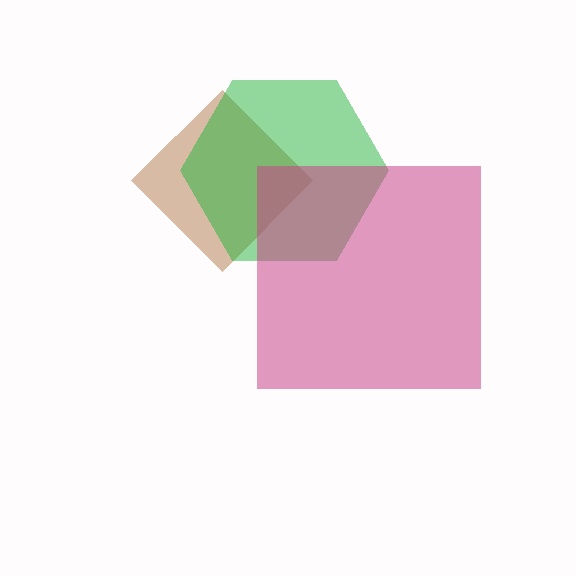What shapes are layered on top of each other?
The layered shapes are: a brown diamond, a green hexagon, a magenta square.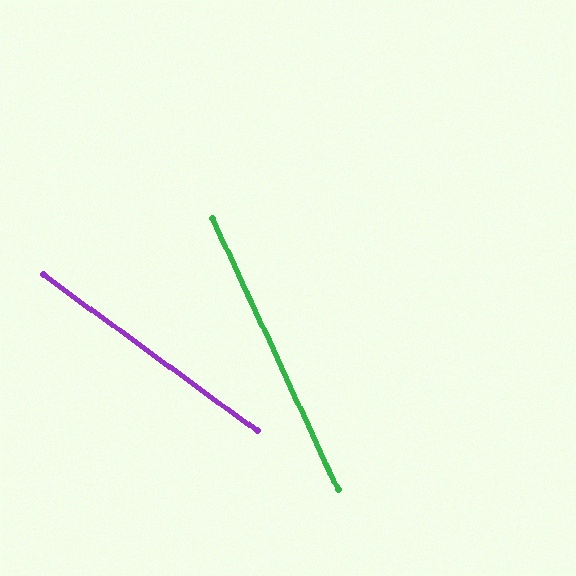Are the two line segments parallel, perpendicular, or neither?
Neither parallel nor perpendicular — they differ by about 29°.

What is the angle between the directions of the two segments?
Approximately 29 degrees.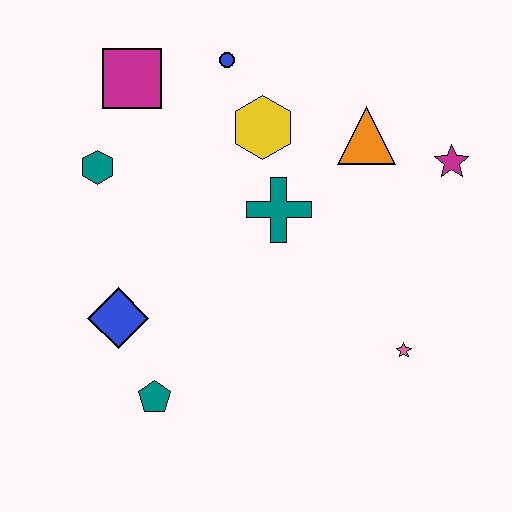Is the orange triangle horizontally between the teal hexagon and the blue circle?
No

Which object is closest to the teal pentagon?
The blue diamond is closest to the teal pentagon.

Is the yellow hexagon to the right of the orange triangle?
No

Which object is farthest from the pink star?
The magenta square is farthest from the pink star.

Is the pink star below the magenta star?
Yes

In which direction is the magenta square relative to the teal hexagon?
The magenta square is above the teal hexagon.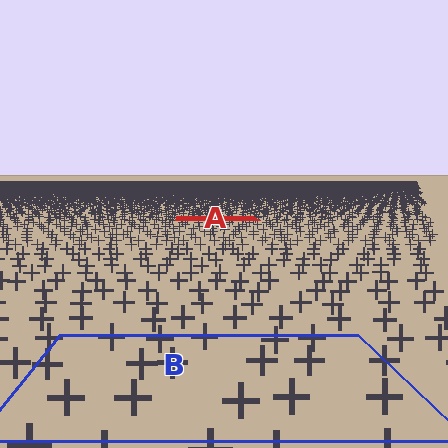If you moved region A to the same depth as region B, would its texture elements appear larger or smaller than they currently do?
They would appear larger. At a closer depth, the same texture elements are projected at a bigger on-screen size.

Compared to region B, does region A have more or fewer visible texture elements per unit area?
Region A has more texture elements per unit area — they are packed more densely because it is farther away.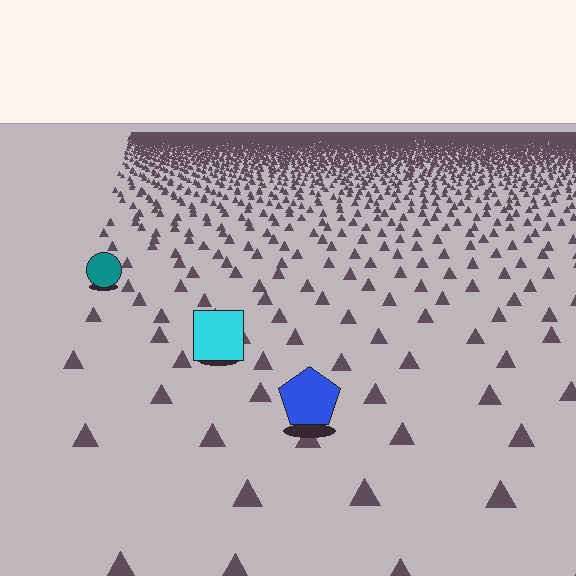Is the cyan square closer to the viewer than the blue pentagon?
No. The blue pentagon is closer — you can tell from the texture gradient: the ground texture is coarser near it.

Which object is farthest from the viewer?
The teal circle is farthest from the viewer. It appears smaller and the ground texture around it is denser.